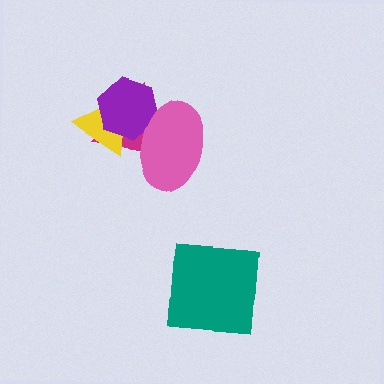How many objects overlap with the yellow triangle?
3 objects overlap with the yellow triangle.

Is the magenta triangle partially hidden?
Yes, it is partially covered by another shape.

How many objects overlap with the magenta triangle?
3 objects overlap with the magenta triangle.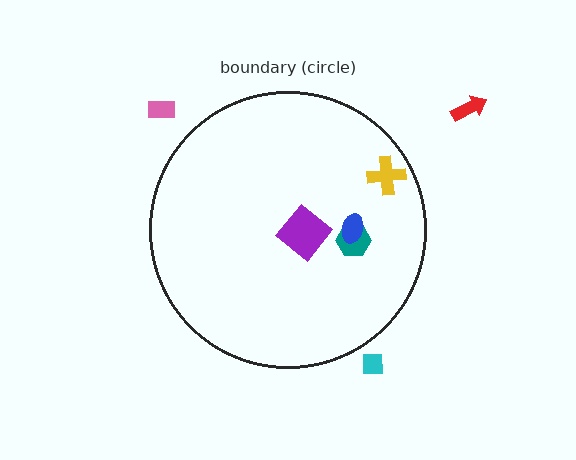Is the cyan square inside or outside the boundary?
Outside.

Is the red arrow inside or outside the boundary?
Outside.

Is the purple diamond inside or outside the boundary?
Inside.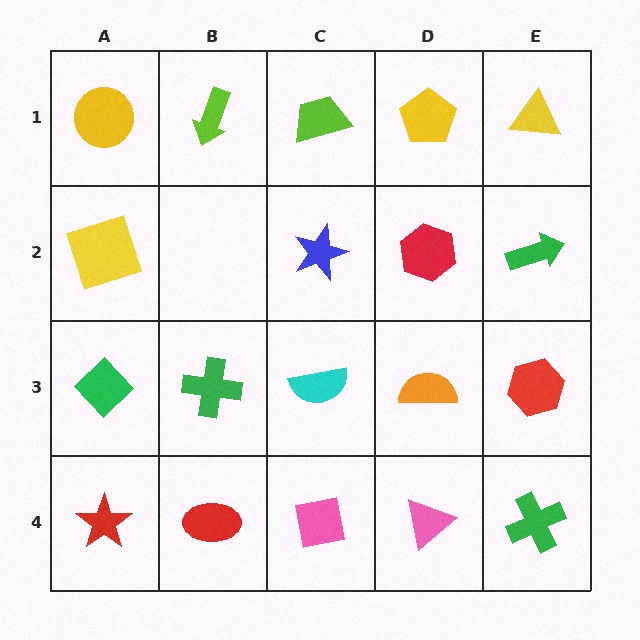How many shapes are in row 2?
4 shapes.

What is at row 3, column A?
A green diamond.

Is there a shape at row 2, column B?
No, that cell is empty.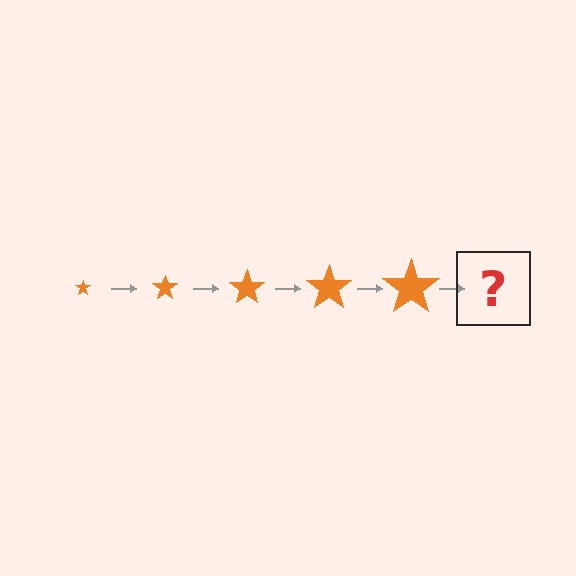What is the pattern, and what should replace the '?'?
The pattern is that the star gets progressively larger each step. The '?' should be an orange star, larger than the previous one.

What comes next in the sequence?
The next element should be an orange star, larger than the previous one.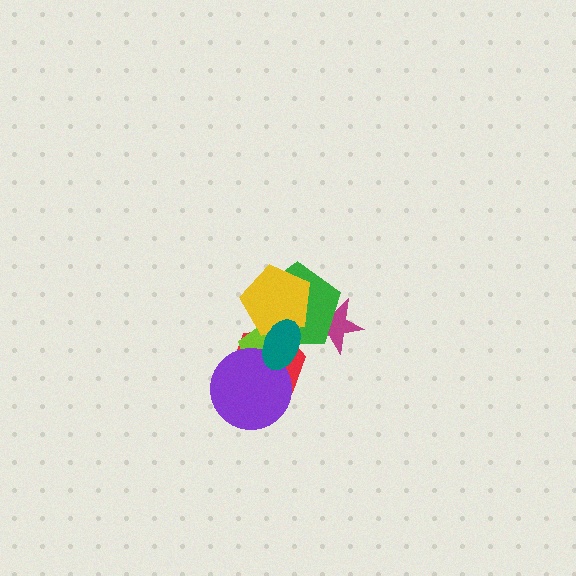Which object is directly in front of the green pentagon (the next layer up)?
The yellow pentagon is directly in front of the green pentagon.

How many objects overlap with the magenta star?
1 object overlaps with the magenta star.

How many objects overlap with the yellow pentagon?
4 objects overlap with the yellow pentagon.